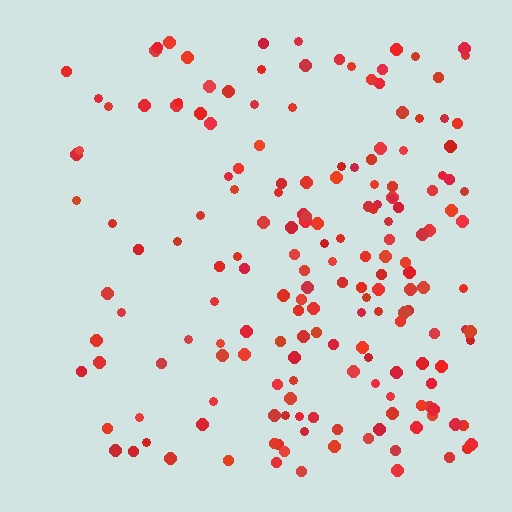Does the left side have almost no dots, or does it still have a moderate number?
Still a moderate number, just noticeably fewer than the right.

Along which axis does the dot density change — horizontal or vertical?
Horizontal.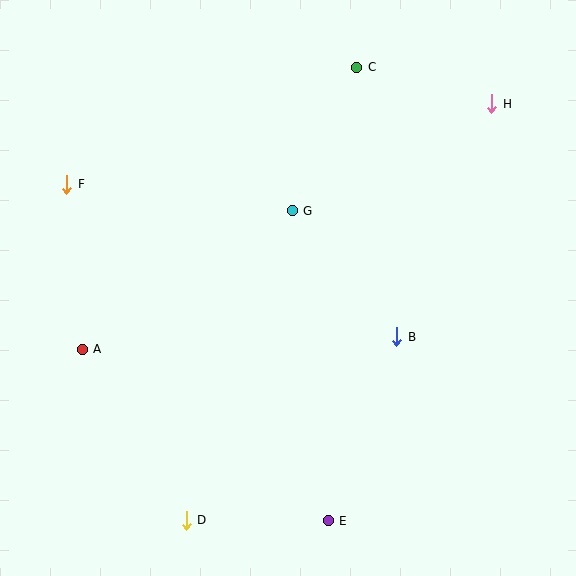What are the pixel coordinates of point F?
Point F is at (67, 184).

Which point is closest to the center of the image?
Point G at (292, 211) is closest to the center.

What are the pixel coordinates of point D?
Point D is at (186, 520).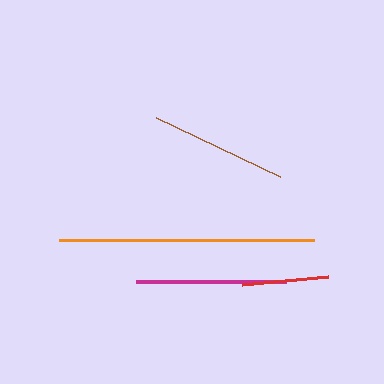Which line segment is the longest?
The orange line is the longest at approximately 256 pixels.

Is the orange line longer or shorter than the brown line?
The orange line is longer than the brown line.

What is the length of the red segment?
The red segment is approximately 86 pixels long.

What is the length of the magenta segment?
The magenta segment is approximately 150 pixels long.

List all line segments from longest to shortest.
From longest to shortest: orange, magenta, brown, red.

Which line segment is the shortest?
The red line is the shortest at approximately 86 pixels.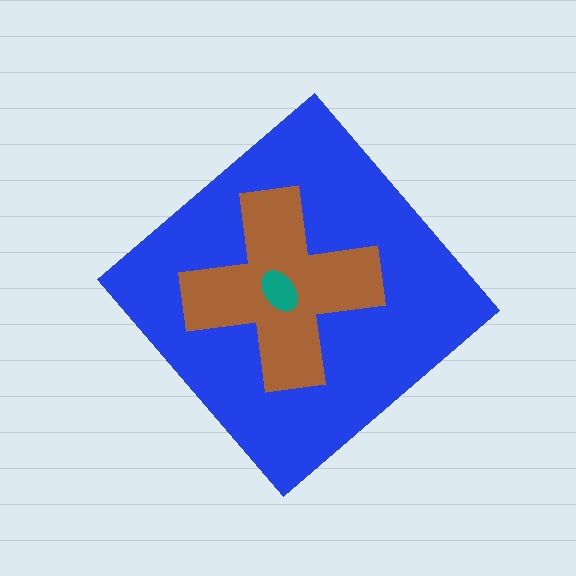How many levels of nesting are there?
3.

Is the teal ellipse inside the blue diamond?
Yes.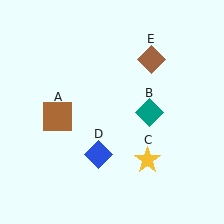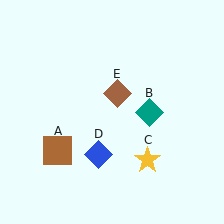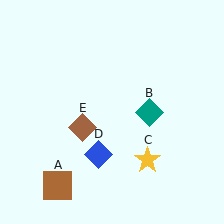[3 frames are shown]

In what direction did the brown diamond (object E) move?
The brown diamond (object E) moved down and to the left.